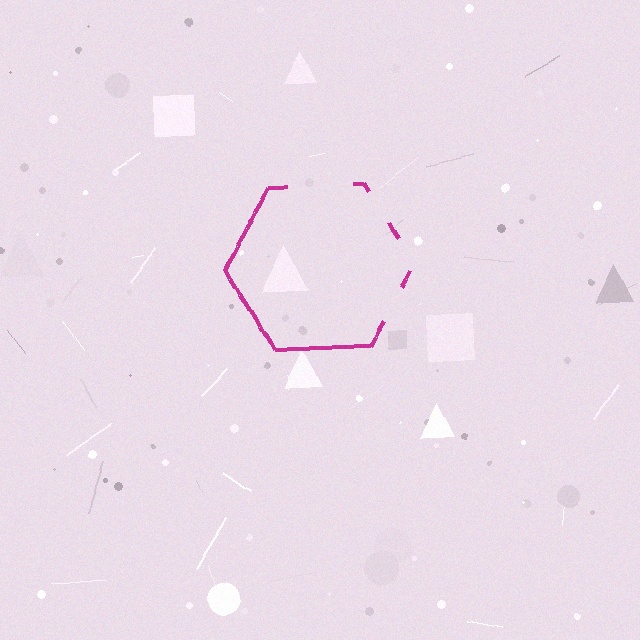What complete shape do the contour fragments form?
The contour fragments form a hexagon.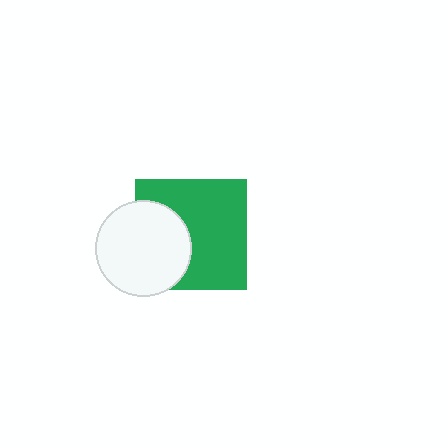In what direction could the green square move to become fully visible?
The green square could move right. That would shift it out from behind the white circle entirely.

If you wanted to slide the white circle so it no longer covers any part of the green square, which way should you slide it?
Slide it left — that is the most direct way to separate the two shapes.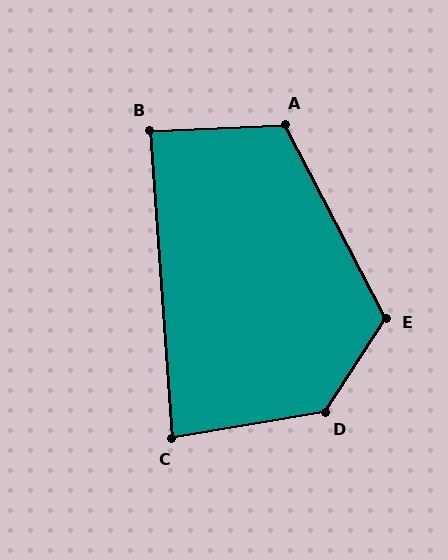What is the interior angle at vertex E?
Approximately 120 degrees (obtuse).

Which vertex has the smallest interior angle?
C, at approximately 85 degrees.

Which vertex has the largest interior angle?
D, at approximately 132 degrees.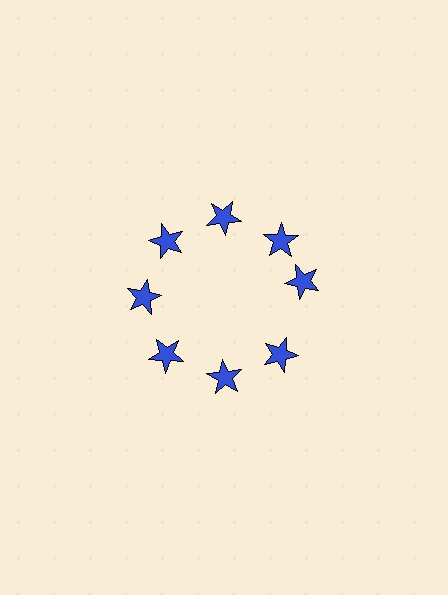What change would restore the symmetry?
The symmetry would be restored by rotating it back into even spacing with its neighbors so that all 8 stars sit at equal angles and equal distance from the center.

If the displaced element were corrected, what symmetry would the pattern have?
It would have 8-fold rotational symmetry — the pattern would map onto itself every 45 degrees.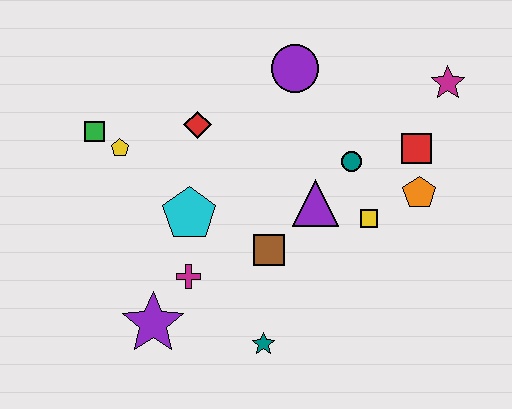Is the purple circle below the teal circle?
No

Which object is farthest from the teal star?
The magenta star is farthest from the teal star.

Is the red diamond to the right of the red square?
No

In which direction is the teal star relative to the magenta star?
The teal star is below the magenta star.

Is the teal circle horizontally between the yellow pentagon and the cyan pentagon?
No